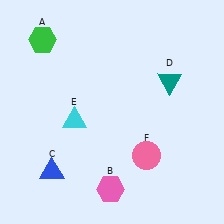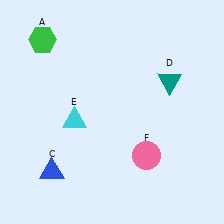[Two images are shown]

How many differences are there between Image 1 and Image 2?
There is 1 difference between the two images.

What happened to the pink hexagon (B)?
The pink hexagon (B) was removed in Image 2. It was in the bottom-left area of Image 1.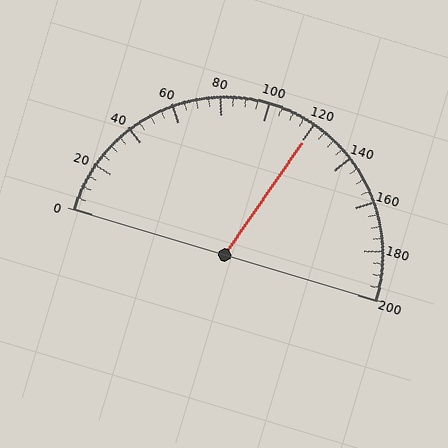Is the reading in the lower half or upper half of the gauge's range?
The reading is in the upper half of the range (0 to 200).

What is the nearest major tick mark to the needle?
The nearest major tick mark is 120.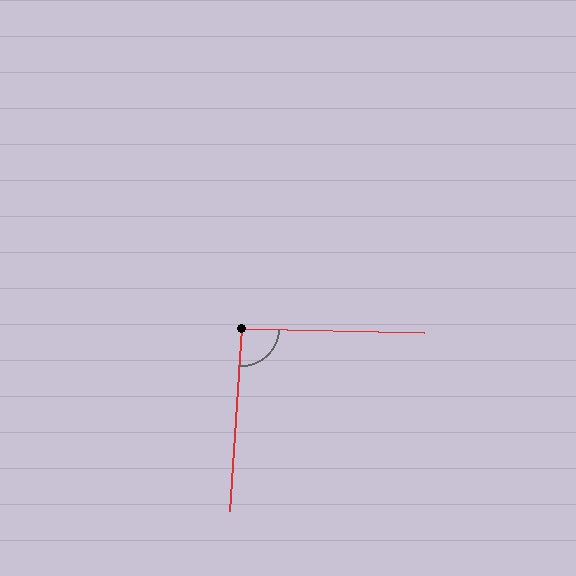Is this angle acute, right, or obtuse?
It is approximately a right angle.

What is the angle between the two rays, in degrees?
Approximately 93 degrees.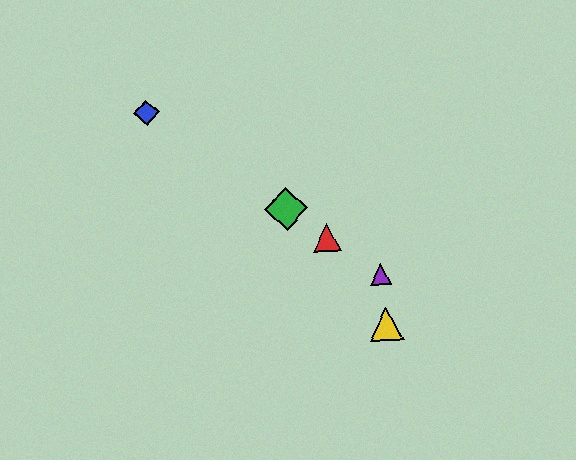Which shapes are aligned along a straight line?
The red triangle, the blue diamond, the green diamond, the purple triangle are aligned along a straight line.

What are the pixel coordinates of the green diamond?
The green diamond is at (286, 209).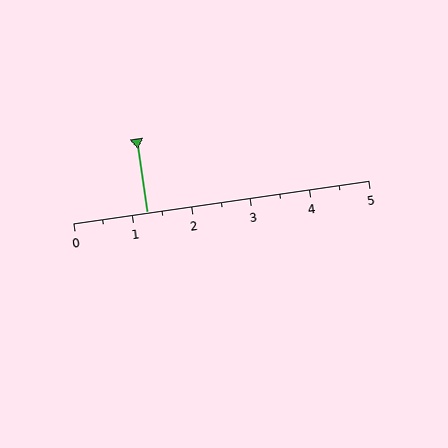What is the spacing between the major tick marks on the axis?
The major ticks are spaced 1 apart.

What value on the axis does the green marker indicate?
The marker indicates approximately 1.2.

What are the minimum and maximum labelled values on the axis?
The axis runs from 0 to 5.